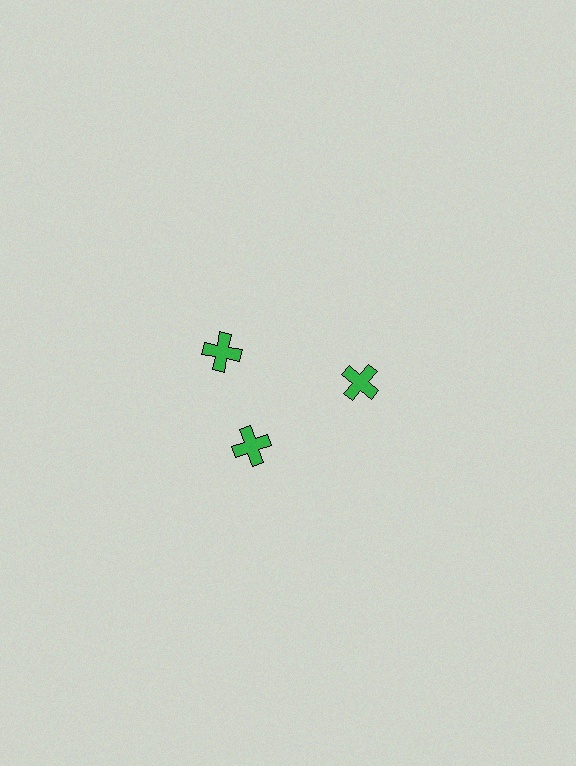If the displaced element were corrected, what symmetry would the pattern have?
It would have 3-fold rotational symmetry — the pattern would map onto itself every 120 degrees.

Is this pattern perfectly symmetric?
No. The 3 green crosses are arranged in a ring, but one element near the 11 o'clock position is rotated out of alignment along the ring, breaking the 3-fold rotational symmetry.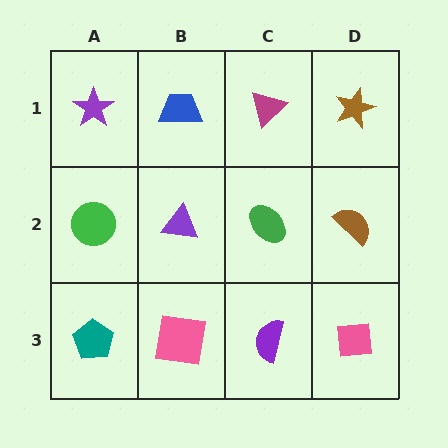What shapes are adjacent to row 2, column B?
A blue trapezoid (row 1, column B), a pink square (row 3, column B), a green circle (row 2, column A), a green ellipse (row 2, column C).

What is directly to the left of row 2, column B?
A green circle.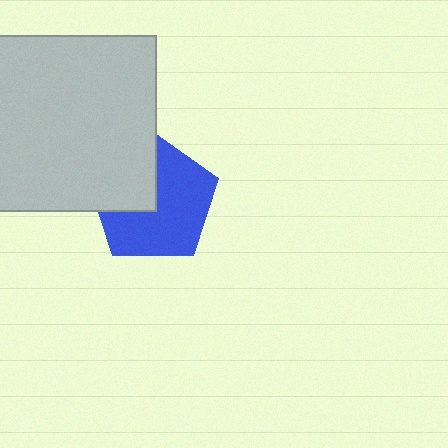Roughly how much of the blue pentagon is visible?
Most of it is visible (roughly 65%).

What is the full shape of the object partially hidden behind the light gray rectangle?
The partially hidden object is a blue pentagon.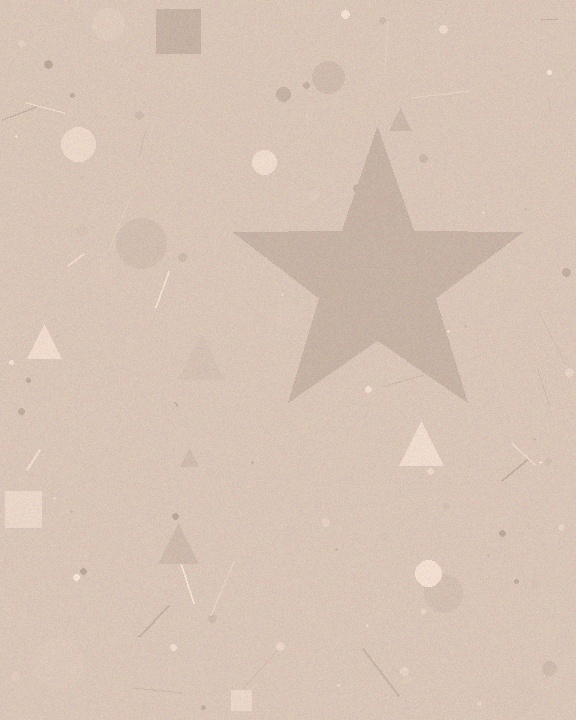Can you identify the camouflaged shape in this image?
The camouflaged shape is a star.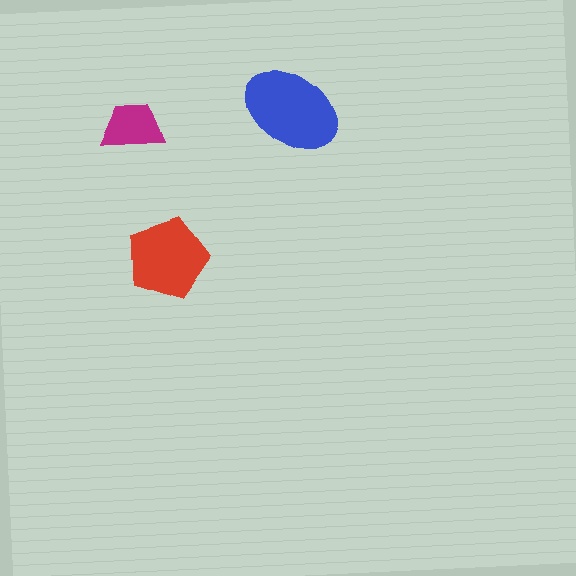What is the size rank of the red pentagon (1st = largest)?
2nd.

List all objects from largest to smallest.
The blue ellipse, the red pentagon, the magenta trapezoid.